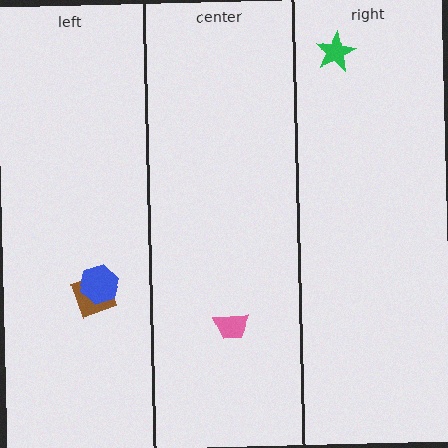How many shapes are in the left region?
2.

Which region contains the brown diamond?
The left region.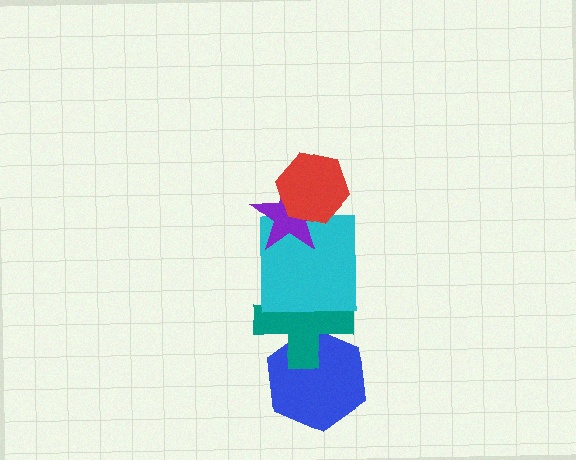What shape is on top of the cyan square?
The purple star is on top of the cyan square.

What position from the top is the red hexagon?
The red hexagon is 1st from the top.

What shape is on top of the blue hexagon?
The teal cross is on top of the blue hexagon.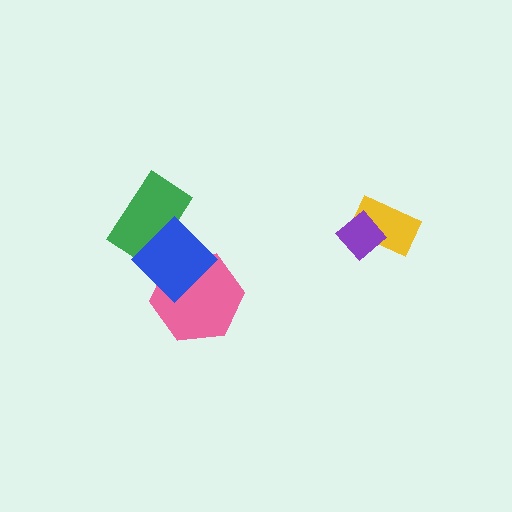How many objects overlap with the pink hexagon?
1 object overlaps with the pink hexagon.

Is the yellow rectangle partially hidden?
Yes, it is partially covered by another shape.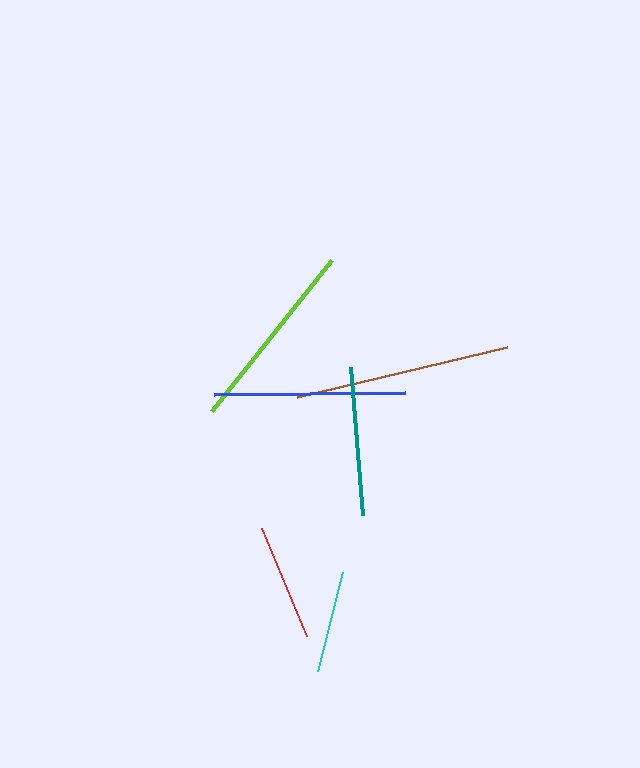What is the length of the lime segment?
The lime segment is approximately 193 pixels long.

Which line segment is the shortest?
The cyan line is the shortest at approximately 102 pixels.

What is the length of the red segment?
The red segment is approximately 118 pixels long.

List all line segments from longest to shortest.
From longest to shortest: brown, lime, blue, teal, red, cyan.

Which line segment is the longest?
The brown line is the longest at approximately 216 pixels.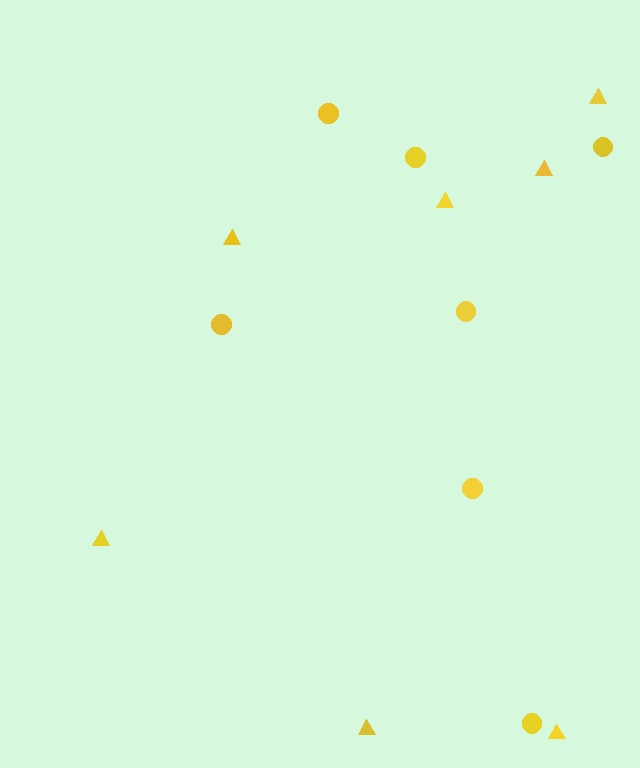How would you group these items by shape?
There are 2 groups: one group of triangles (7) and one group of circles (7).